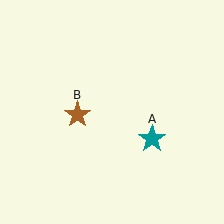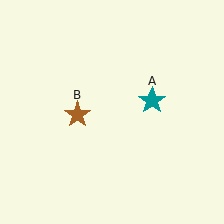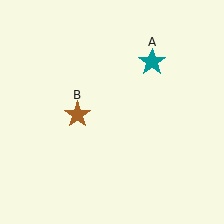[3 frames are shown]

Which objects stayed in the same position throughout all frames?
Brown star (object B) remained stationary.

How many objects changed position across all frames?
1 object changed position: teal star (object A).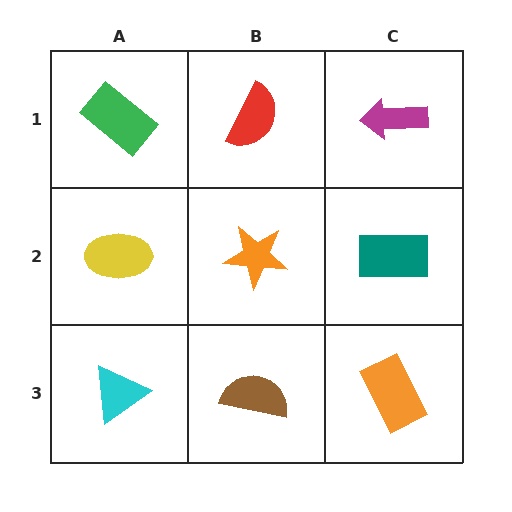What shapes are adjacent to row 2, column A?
A green rectangle (row 1, column A), a cyan triangle (row 3, column A), an orange star (row 2, column B).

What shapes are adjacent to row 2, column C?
A magenta arrow (row 1, column C), an orange rectangle (row 3, column C), an orange star (row 2, column B).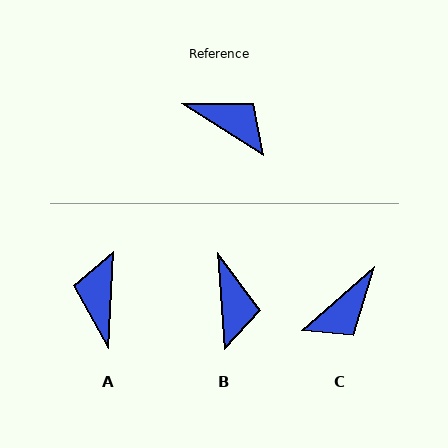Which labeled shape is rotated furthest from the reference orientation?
A, about 119 degrees away.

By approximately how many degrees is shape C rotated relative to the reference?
Approximately 106 degrees clockwise.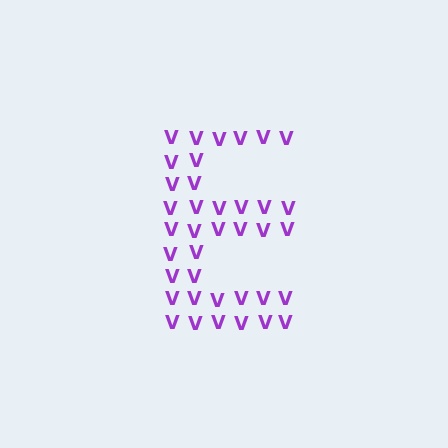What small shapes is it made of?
It is made of small letter V's.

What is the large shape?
The large shape is the letter E.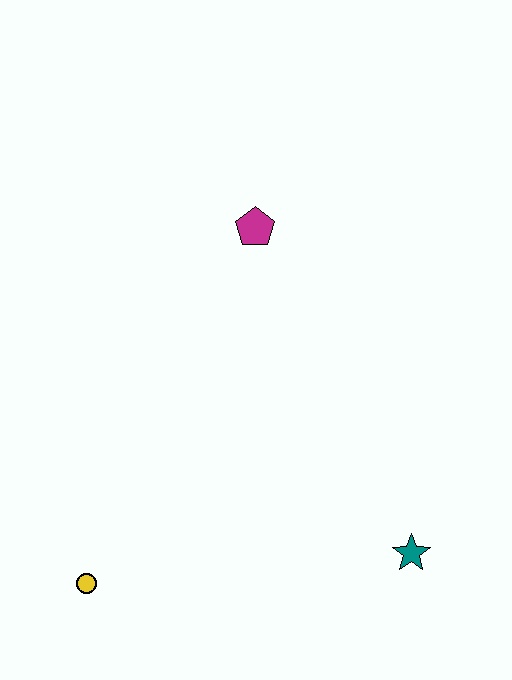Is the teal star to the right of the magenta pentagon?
Yes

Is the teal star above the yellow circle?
Yes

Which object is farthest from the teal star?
The magenta pentagon is farthest from the teal star.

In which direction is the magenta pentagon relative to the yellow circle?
The magenta pentagon is above the yellow circle.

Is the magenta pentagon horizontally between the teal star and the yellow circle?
Yes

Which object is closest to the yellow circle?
The teal star is closest to the yellow circle.